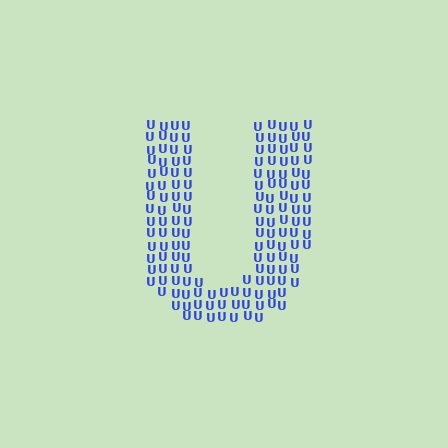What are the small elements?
The small elements are letter U's.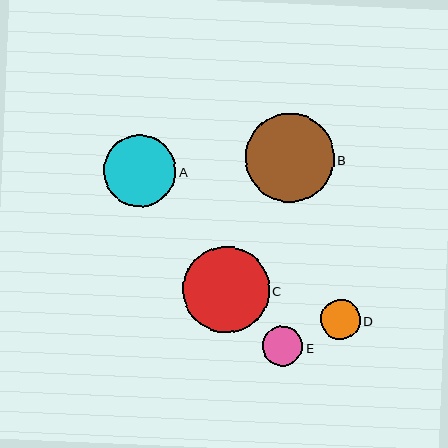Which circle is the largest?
Circle B is the largest with a size of approximately 89 pixels.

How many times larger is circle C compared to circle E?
Circle C is approximately 2.2 times the size of circle E.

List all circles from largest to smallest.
From largest to smallest: B, C, A, E, D.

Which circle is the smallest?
Circle D is the smallest with a size of approximately 40 pixels.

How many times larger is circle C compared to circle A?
Circle C is approximately 1.2 times the size of circle A.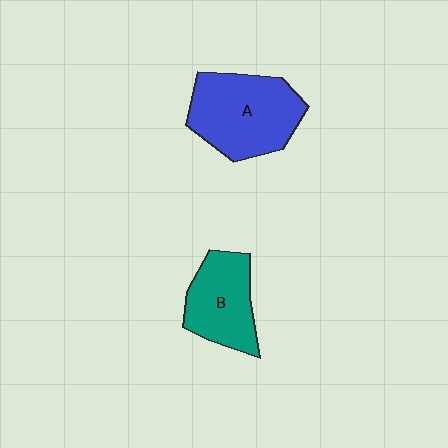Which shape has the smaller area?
Shape B (teal).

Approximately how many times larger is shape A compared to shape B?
Approximately 1.4 times.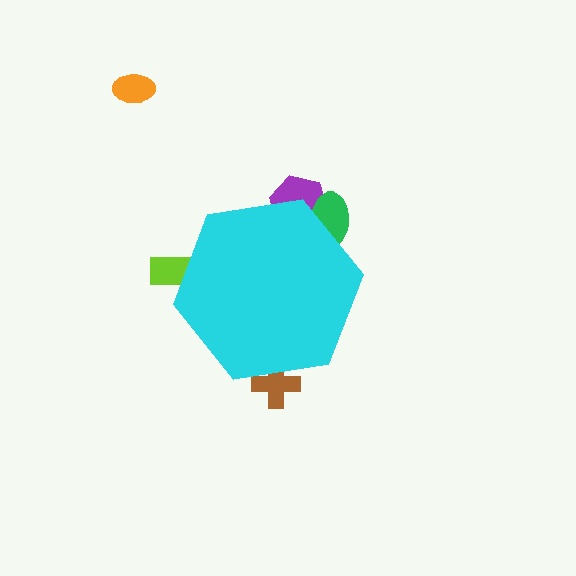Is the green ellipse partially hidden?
Yes, the green ellipse is partially hidden behind the cyan hexagon.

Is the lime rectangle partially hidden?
Yes, the lime rectangle is partially hidden behind the cyan hexagon.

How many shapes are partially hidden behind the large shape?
4 shapes are partially hidden.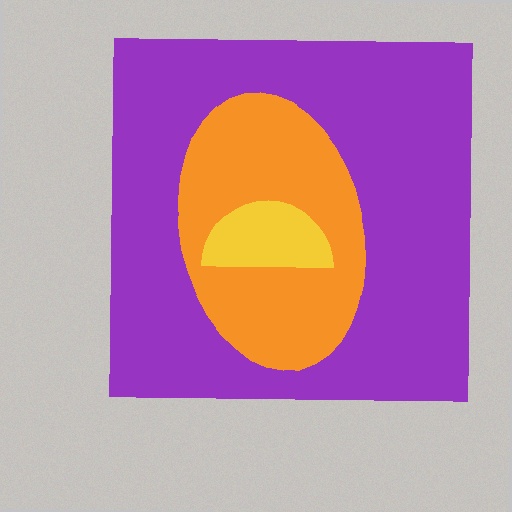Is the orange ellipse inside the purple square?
Yes.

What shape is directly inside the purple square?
The orange ellipse.